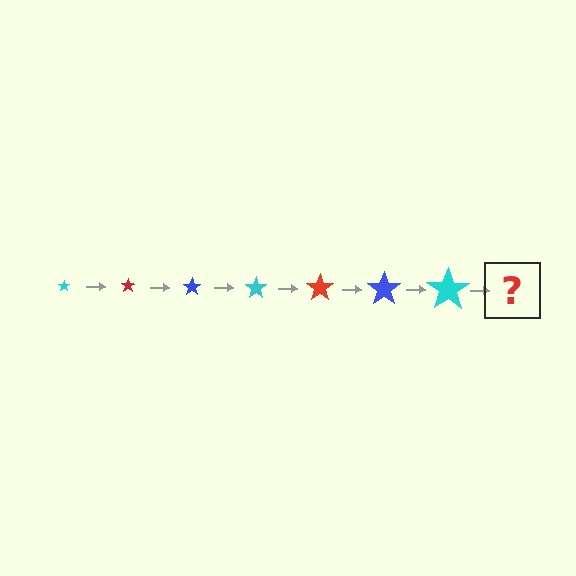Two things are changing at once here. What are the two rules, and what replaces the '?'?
The two rules are that the star grows larger each step and the color cycles through cyan, red, and blue. The '?' should be a red star, larger than the previous one.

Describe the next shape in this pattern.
It should be a red star, larger than the previous one.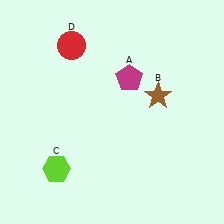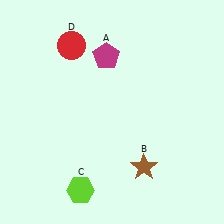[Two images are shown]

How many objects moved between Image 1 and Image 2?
3 objects moved between the two images.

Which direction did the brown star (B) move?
The brown star (B) moved down.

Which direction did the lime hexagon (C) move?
The lime hexagon (C) moved right.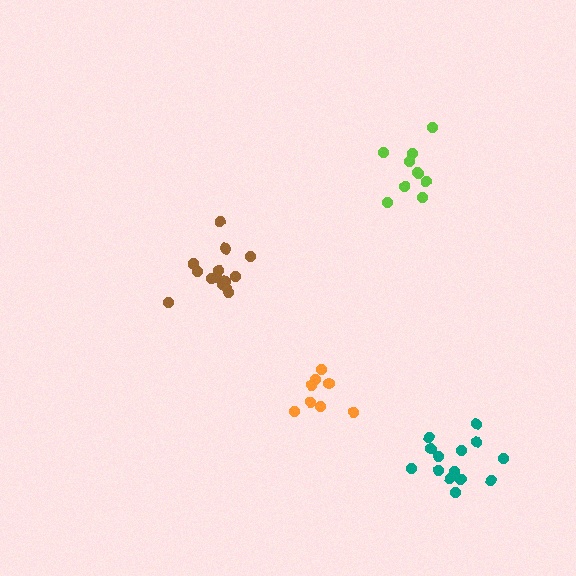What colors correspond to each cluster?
The clusters are colored: lime, teal, orange, brown.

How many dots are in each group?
Group 1: 10 dots, Group 2: 14 dots, Group 3: 8 dots, Group 4: 14 dots (46 total).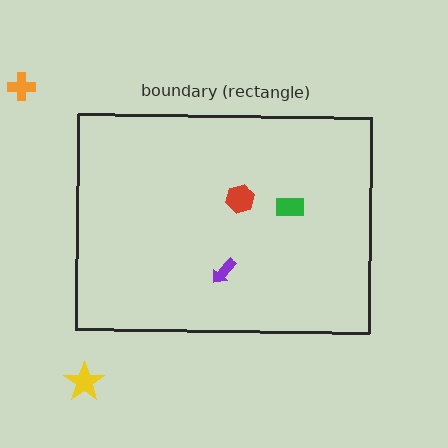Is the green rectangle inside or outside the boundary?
Inside.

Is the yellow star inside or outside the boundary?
Outside.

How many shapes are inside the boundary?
3 inside, 2 outside.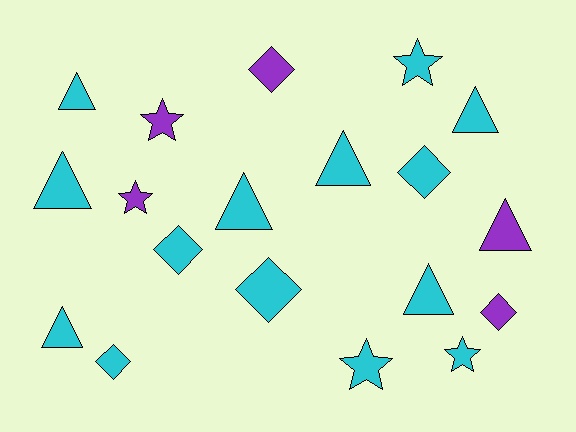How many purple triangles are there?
There is 1 purple triangle.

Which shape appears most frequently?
Triangle, with 8 objects.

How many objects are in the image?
There are 19 objects.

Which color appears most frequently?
Cyan, with 14 objects.